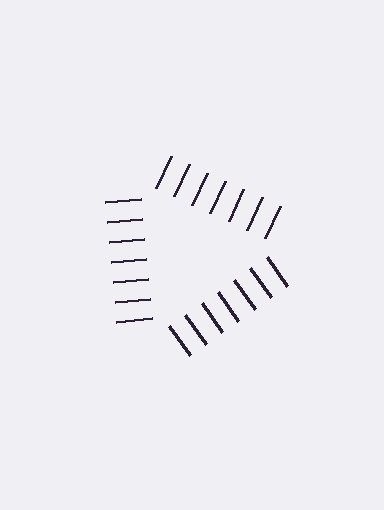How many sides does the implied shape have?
3 sides — the line-ends trace a triangle.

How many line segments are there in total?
21 — 7 along each of the 3 edges.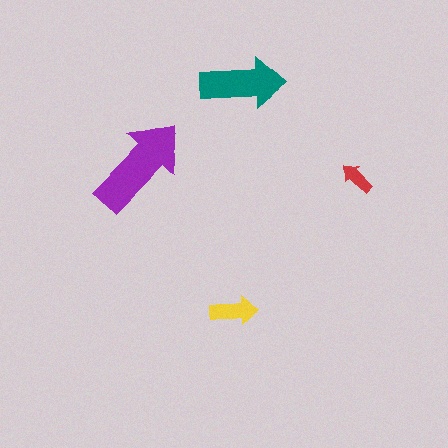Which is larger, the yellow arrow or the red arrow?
The yellow one.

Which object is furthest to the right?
The red arrow is rightmost.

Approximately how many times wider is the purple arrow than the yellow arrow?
About 2 times wider.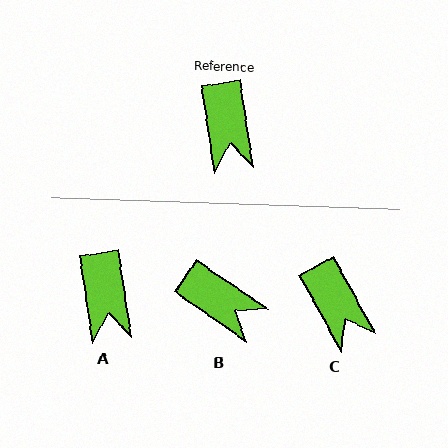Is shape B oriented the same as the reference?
No, it is off by about 47 degrees.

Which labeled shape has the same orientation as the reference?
A.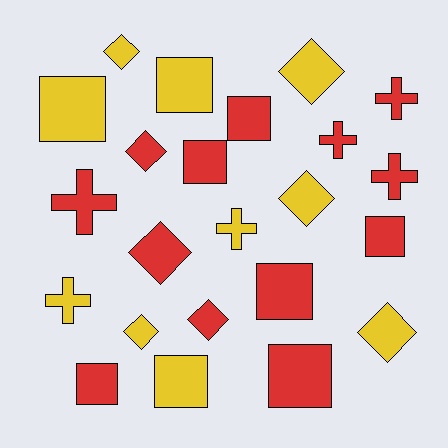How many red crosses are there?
There are 4 red crosses.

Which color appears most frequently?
Red, with 13 objects.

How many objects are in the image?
There are 23 objects.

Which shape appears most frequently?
Square, with 9 objects.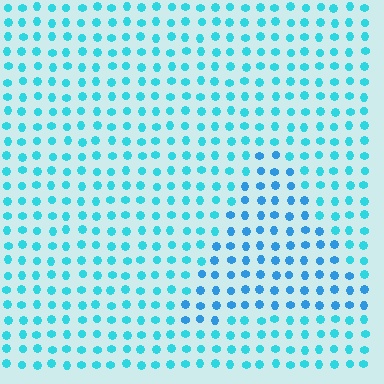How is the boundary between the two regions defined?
The boundary is defined purely by a slight shift in hue (about 21 degrees). Spacing, size, and orientation are identical on both sides.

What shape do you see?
I see a triangle.